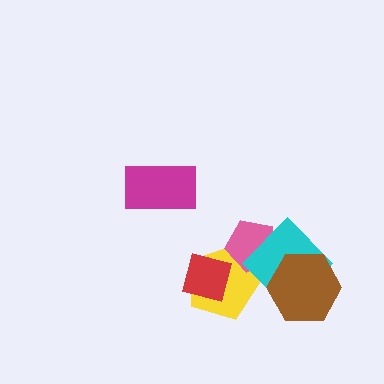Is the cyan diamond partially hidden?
Yes, it is partially covered by another shape.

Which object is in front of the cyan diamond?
The brown hexagon is in front of the cyan diamond.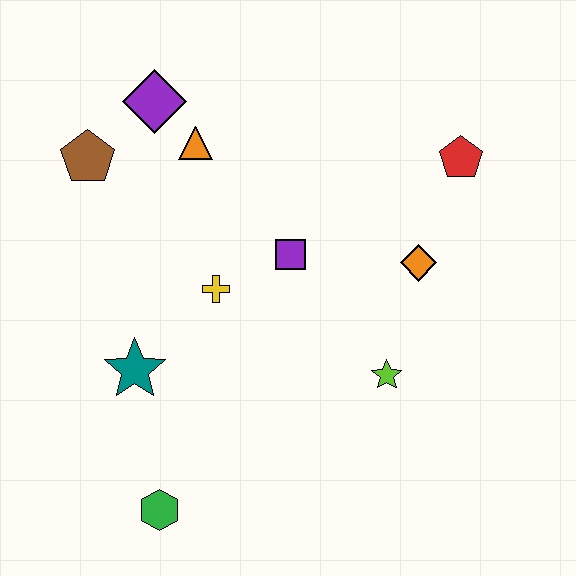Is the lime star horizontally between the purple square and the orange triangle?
No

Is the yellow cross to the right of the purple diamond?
Yes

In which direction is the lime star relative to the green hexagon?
The lime star is to the right of the green hexagon.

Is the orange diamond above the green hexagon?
Yes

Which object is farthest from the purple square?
The green hexagon is farthest from the purple square.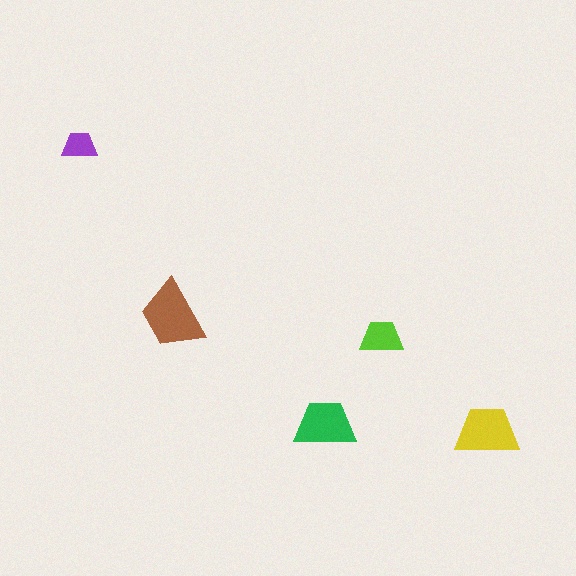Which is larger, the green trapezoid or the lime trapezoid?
The green one.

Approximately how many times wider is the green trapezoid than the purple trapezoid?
About 1.5 times wider.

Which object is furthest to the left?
The purple trapezoid is leftmost.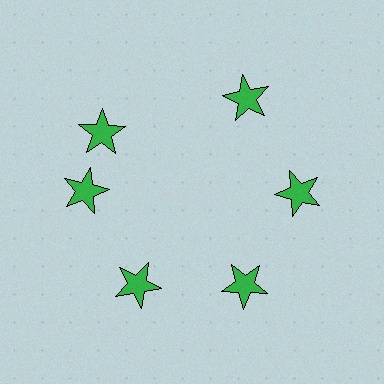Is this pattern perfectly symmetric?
No. The 6 green stars are arranged in a ring, but one element near the 11 o'clock position is rotated out of alignment along the ring, breaking the 6-fold rotational symmetry.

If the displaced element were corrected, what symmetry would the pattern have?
It would have 6-fold rotational symmetry — the pattern would map onto itself every 60 degrees.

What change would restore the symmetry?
The symmetry would be restored by rotating it back into even spacing with its neighbors so that all 6 stars sit at equal angles and equal distance from the center.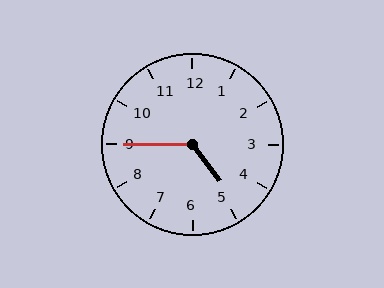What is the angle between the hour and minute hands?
Approximately 128 degrees.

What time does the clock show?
4:45.